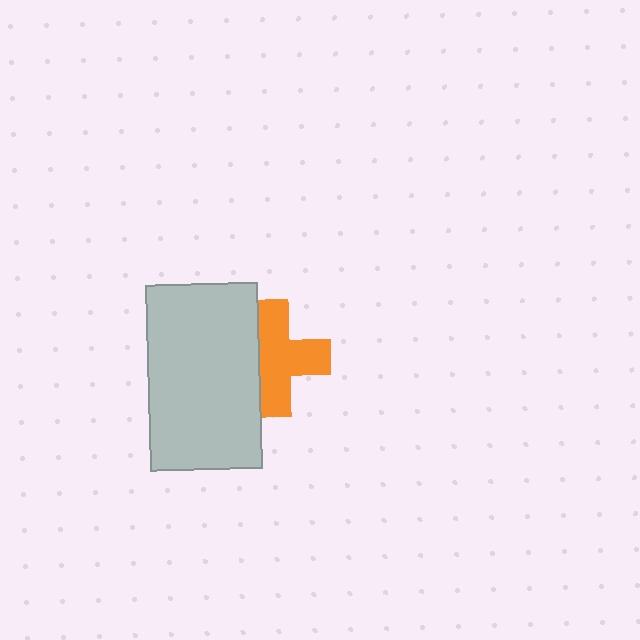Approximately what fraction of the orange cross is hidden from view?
Roughly 31% of the orange cross is hidden behind the light gray rectangle.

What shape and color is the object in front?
The object in front is a light gray rectangle.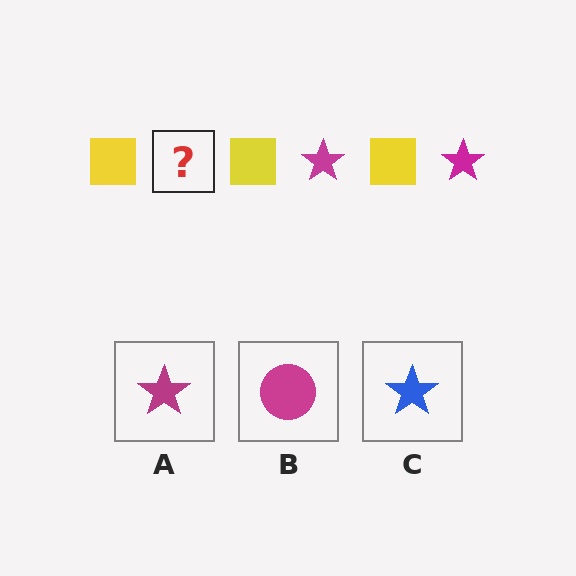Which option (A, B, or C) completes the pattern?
A.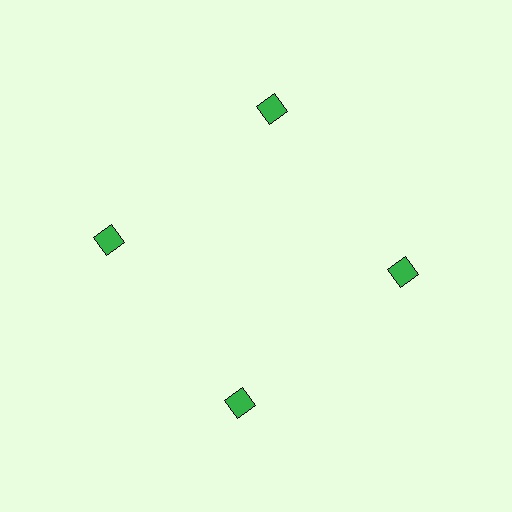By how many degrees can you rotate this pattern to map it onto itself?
The pattern maps onto itself every 90 degrees of rotation.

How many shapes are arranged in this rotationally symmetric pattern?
There are 4 shapes, arranged in 4 groups of 1.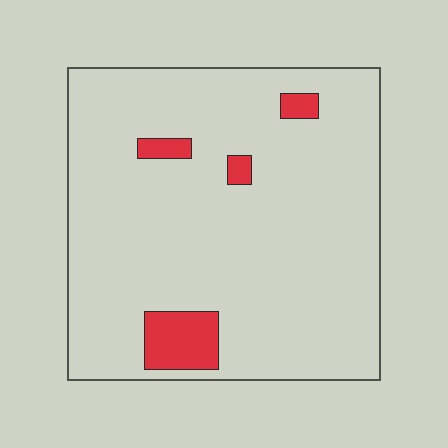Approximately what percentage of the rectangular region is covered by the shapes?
Approximately 5%.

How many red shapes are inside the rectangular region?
4.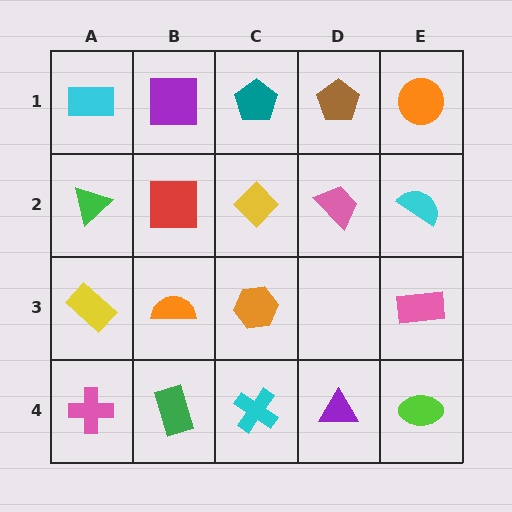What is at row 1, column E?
An orange circle.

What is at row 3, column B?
An orange semicircle.